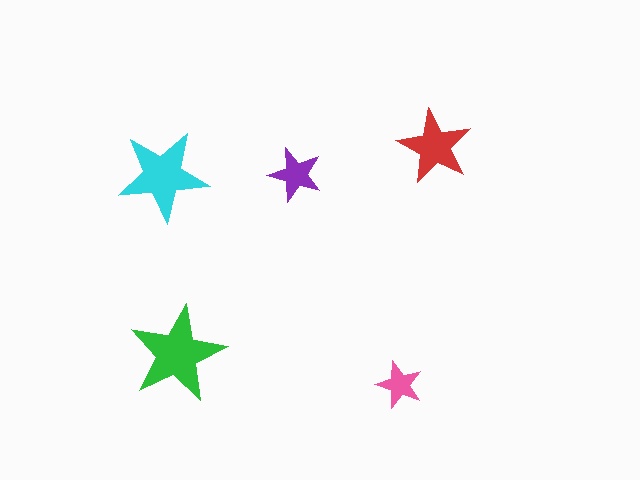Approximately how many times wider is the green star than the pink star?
About 2 times wider.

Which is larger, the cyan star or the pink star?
The cyan one.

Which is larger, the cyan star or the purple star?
The cyan one.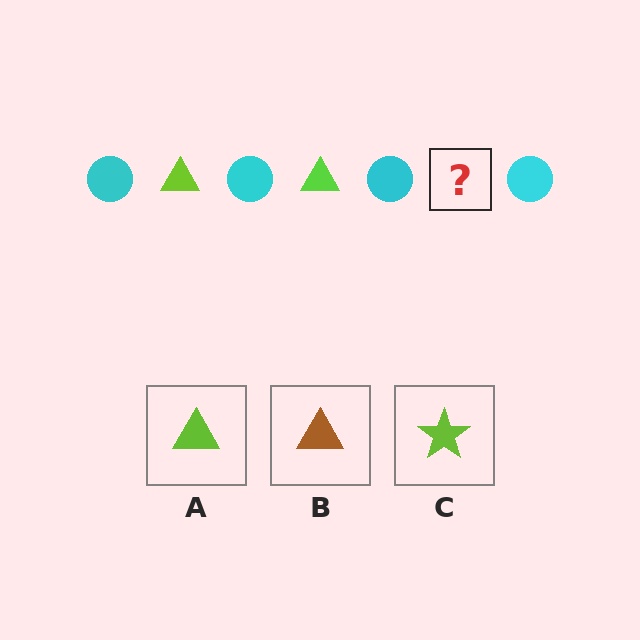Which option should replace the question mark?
Option A.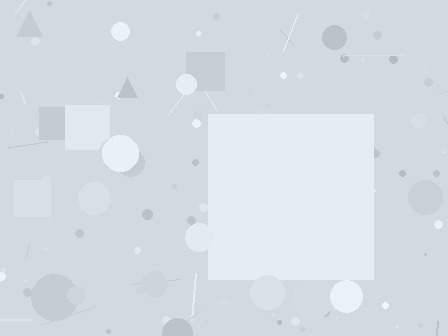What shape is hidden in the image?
A square is hidden in the image.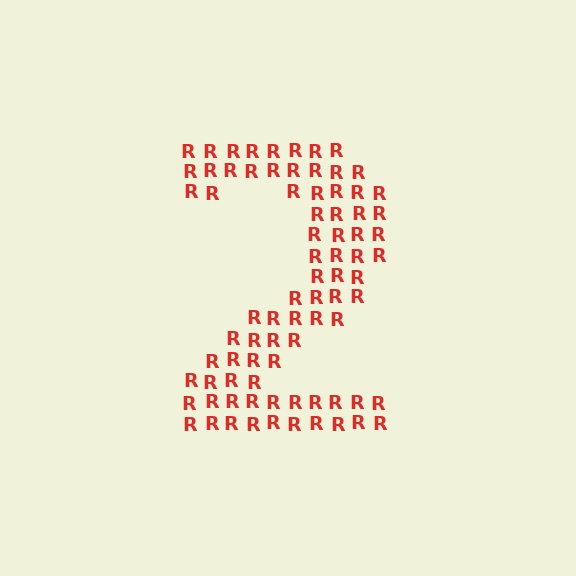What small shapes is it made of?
It is made of small letter R's.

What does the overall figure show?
The overall figure shows the digit 2.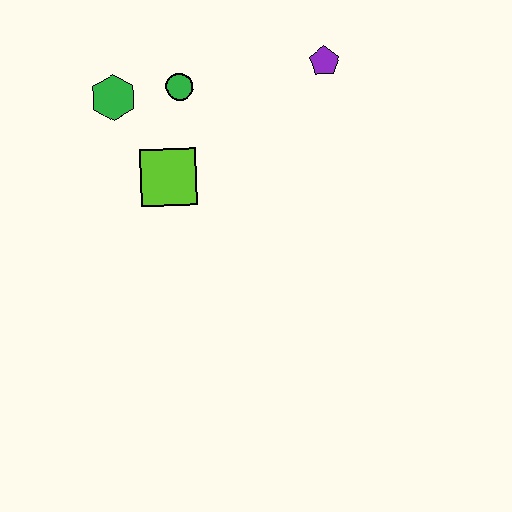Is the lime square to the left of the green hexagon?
No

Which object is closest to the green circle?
The green hexagon is closest to the green circle.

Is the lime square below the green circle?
Yes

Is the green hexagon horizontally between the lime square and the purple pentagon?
No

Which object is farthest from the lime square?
The purple pentagon is farthest from the lime square.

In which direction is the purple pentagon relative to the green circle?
The purple pentagon is to the right of the green circle.